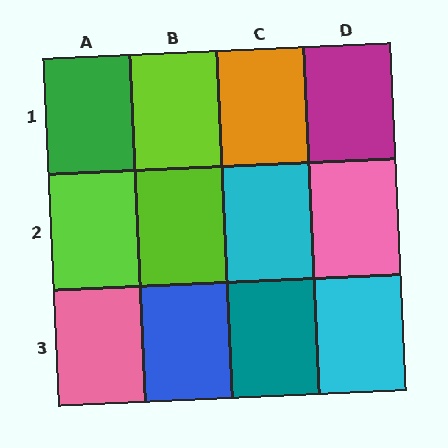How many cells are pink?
2 cells are pink.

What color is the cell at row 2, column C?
Cyan.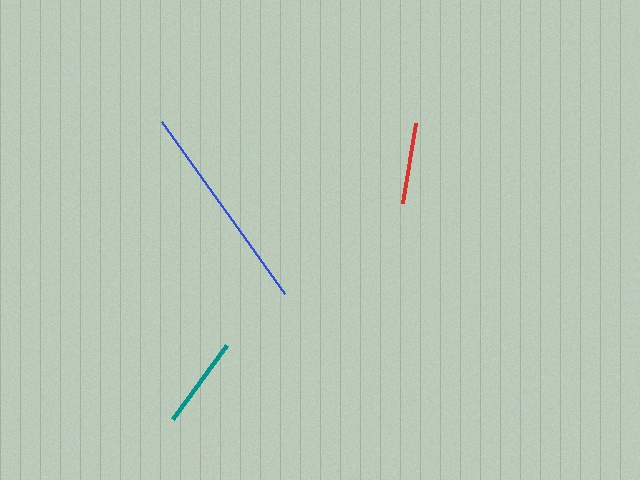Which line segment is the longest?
The blue line is the longest at approximately 212 pixels.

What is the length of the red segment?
The red segment is approximately 81 pixels long.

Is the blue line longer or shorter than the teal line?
The blue line is longer than the teal line.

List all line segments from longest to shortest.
From longest to shortest: blue, teal, red.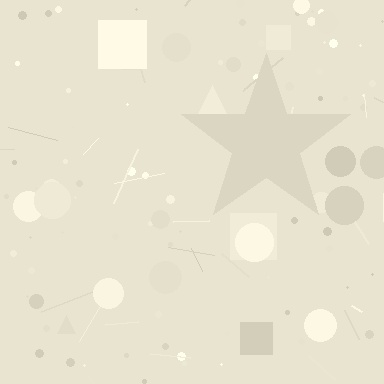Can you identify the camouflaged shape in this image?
The camouflaged shape is a star.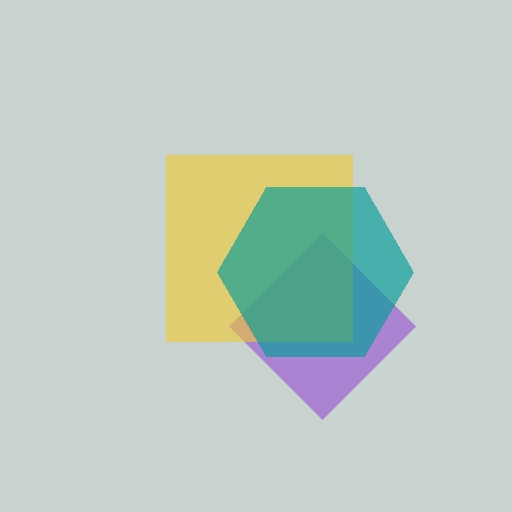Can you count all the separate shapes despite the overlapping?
Yes, there are 3 separate shapes.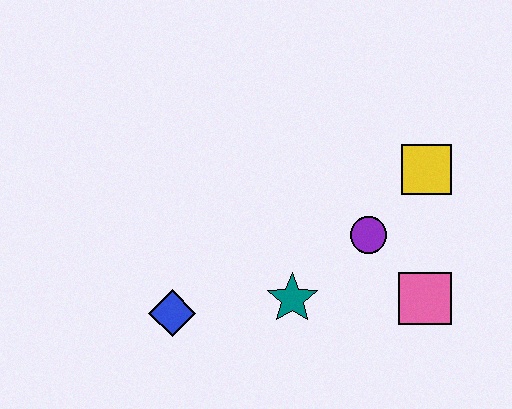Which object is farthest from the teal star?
The yellow square is farthest from the teal star.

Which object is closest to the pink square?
The purple circle is closest to the pink square.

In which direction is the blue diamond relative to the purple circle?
The blue diamond is to the left of the purple circle.